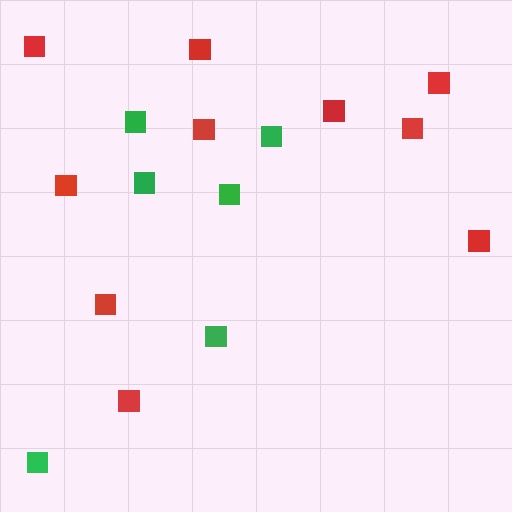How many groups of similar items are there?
There are 2 groups: one group of red squares (10) and one group of green squares (6).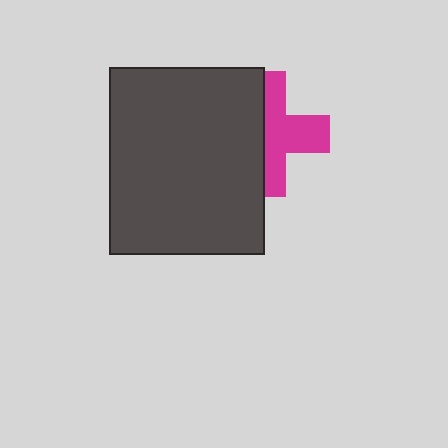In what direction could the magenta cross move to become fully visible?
The magenta cross could move right. That would shift it out from behind the dark gray rectangle entirely.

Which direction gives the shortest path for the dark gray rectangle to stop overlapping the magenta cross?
Moving left gives the shortest separation.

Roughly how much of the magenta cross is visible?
About half of it is visible (roughly 52%).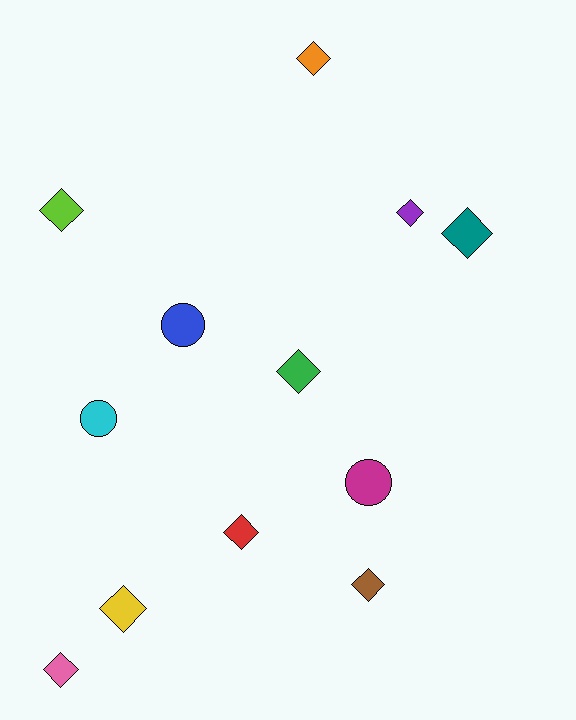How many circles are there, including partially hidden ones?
There are 3 circles.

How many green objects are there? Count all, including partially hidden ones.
There is 1 green object.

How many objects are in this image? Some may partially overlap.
There are 12 objects.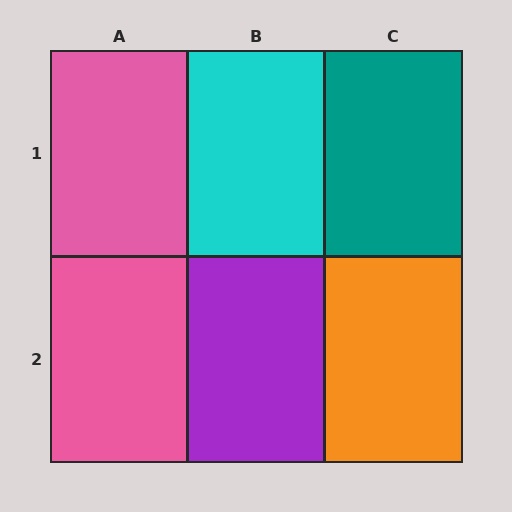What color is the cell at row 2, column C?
Orange.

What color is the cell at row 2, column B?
Purple.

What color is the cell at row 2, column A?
Pink.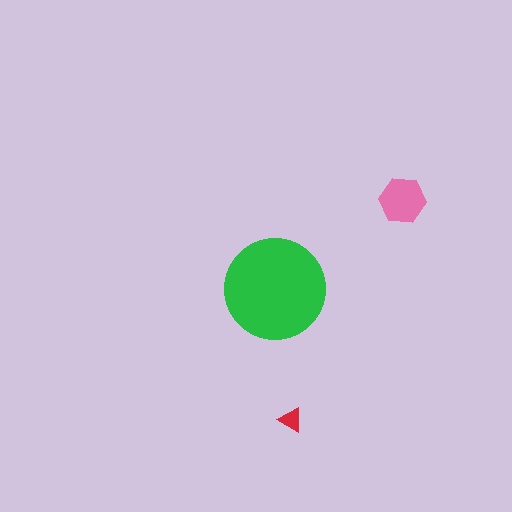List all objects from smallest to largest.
The red triangle, the pink hexagon, the green circle.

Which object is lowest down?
The red triangle is bottommost.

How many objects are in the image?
There are 3 objects in the image.